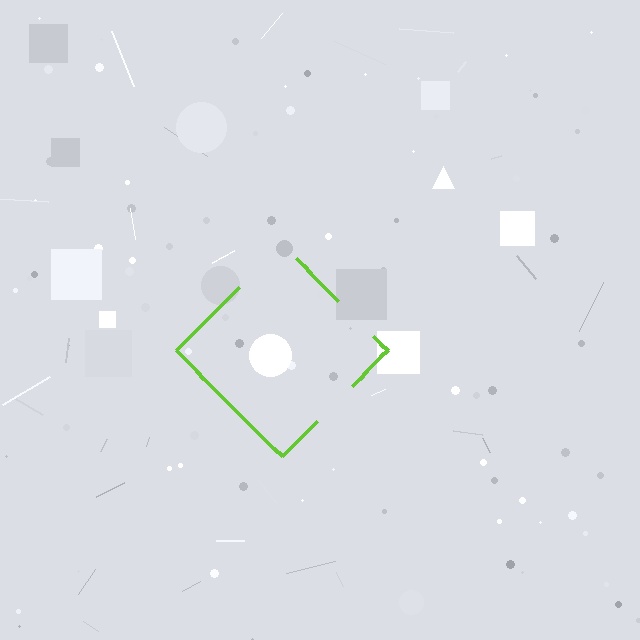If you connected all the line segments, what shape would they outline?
They would outline a diamond.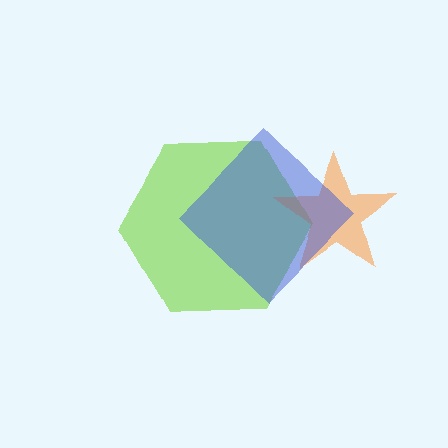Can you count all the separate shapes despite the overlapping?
Yes, there are 3 separate shapes.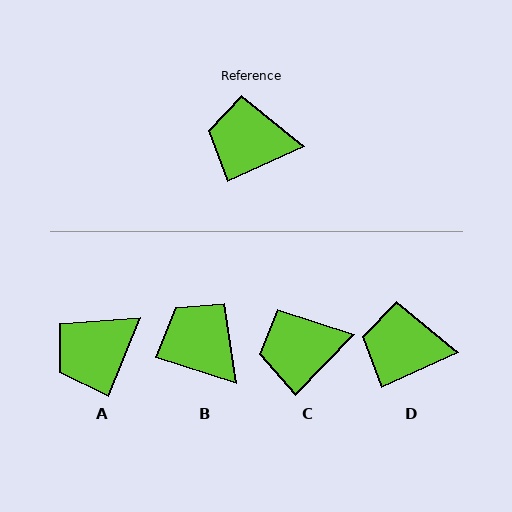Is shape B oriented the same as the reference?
No, it is off by about 42 degrees.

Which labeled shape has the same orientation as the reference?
D.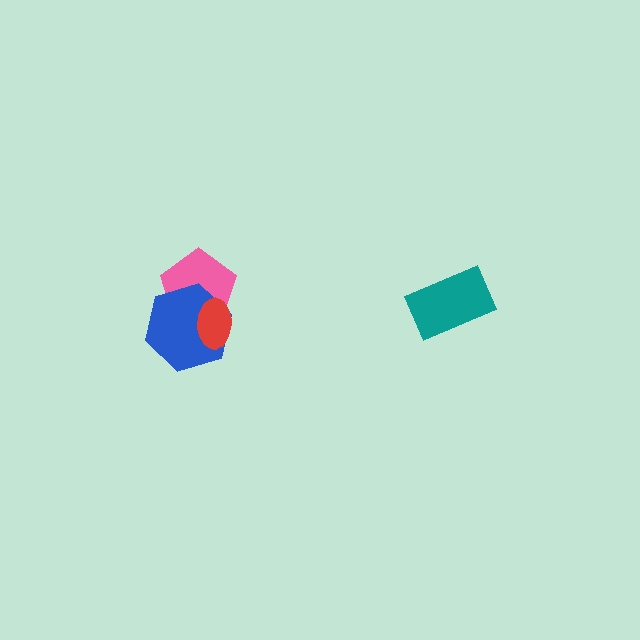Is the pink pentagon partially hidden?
Yes, it is partially covered by another shape.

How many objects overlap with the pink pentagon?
2 objects overlap with the pink pentagon.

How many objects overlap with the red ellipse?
2 objects overlap with the red ellipse.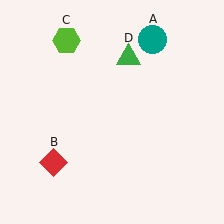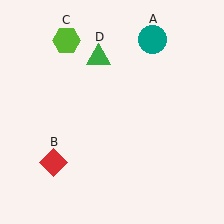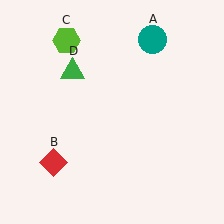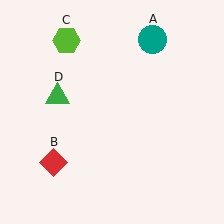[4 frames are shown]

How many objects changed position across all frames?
1 object changed position: green triangle (object D).